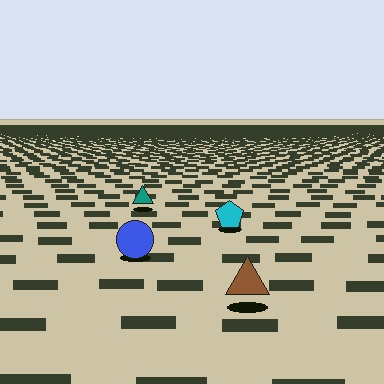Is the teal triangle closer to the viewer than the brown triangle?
No. The brown triangle is closer — you can tell from the texture gradient: the ground texture is coarser near it.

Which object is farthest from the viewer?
The teal triangle is farthest from the viewer. It appears smaller and the ground texture around it is denser.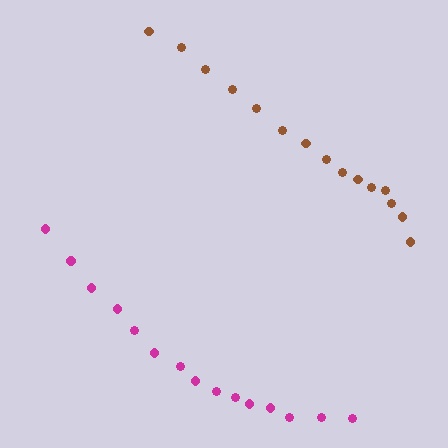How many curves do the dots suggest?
There are 2 distinct paths.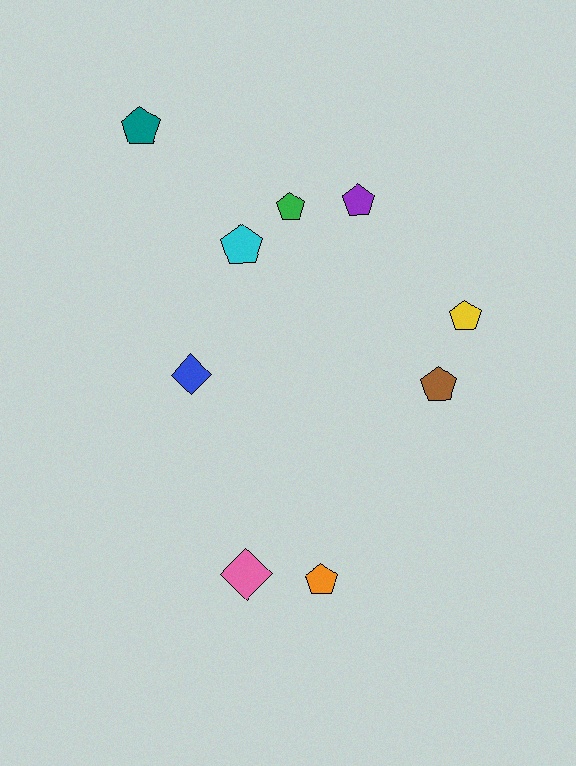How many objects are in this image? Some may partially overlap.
There are 9 objects.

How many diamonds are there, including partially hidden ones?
There are 2 diamonds.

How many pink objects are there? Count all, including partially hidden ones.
There is 1 pink object.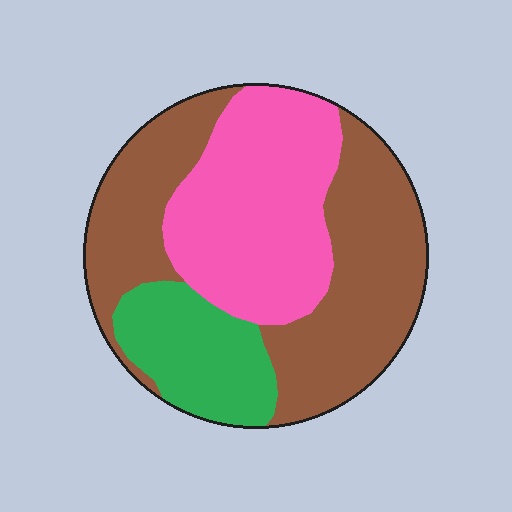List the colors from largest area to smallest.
From largest to smallest: brown, pink, green.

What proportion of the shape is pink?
Pink covers 34% of the shape.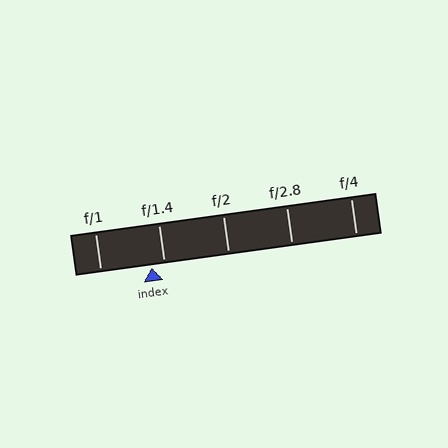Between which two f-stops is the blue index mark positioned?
The index mark is between f/1 and f/1.4.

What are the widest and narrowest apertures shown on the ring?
The widest aperture shown is f/1 and the narrowest is f/4.